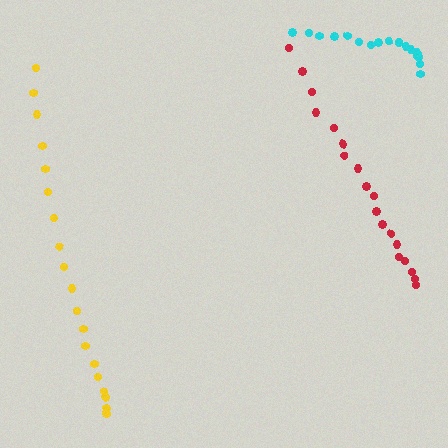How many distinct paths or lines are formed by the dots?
There are 3 distinct paths.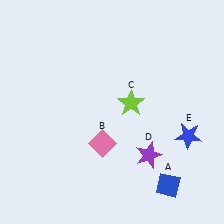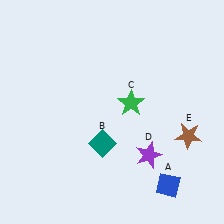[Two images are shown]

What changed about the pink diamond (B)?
In Image 1, B is pink. In Image 2, it changed to teal.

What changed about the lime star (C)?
In Image 1, C is lime. In Image 2, it changed to green.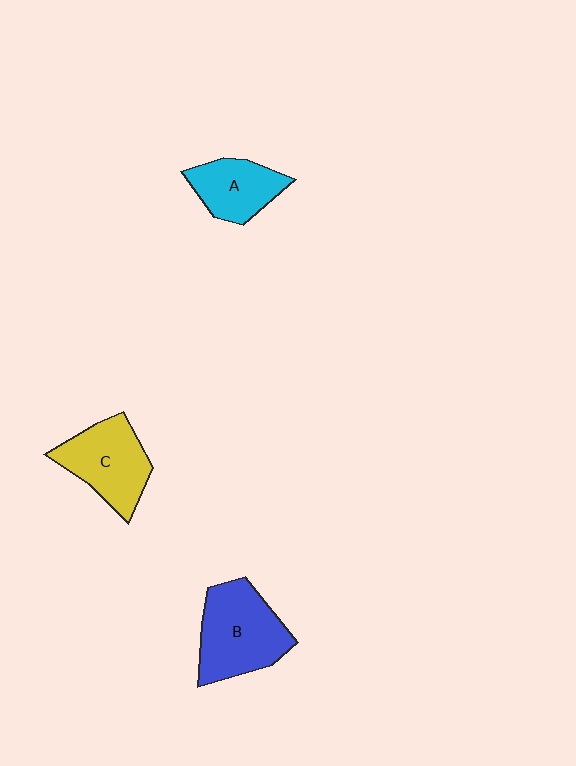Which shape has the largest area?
Shape B (blue).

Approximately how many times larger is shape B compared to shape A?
Approximately 1.5 times.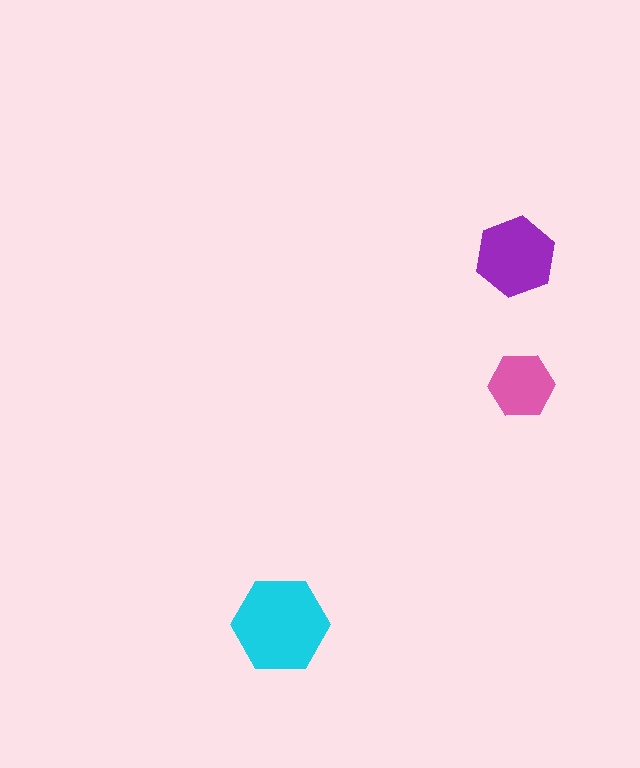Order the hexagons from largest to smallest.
the cyan one, the purple one, the pink one.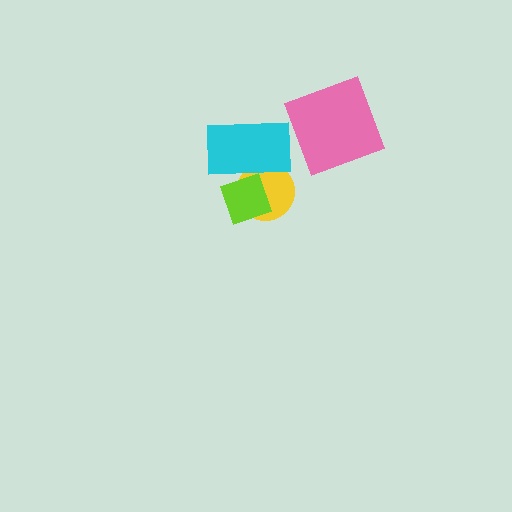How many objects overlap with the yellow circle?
2 objects overlap with the yellow circle.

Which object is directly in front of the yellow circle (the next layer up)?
The cyan rectangle is directly in front of the yellow circle.